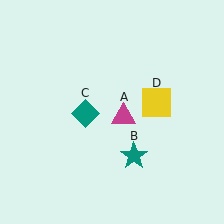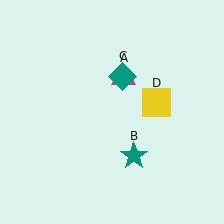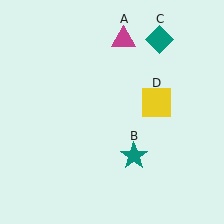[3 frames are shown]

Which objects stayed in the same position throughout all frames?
Teal star (object B) and yellow square (object D) remained stationary.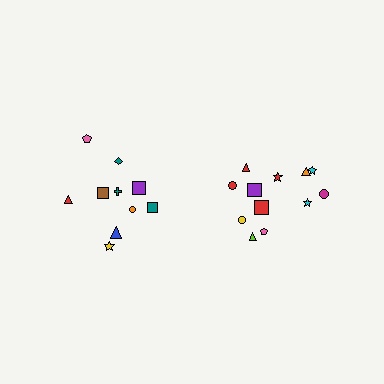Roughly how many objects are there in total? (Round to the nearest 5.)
Roughly 20 objects in total.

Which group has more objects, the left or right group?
The right group.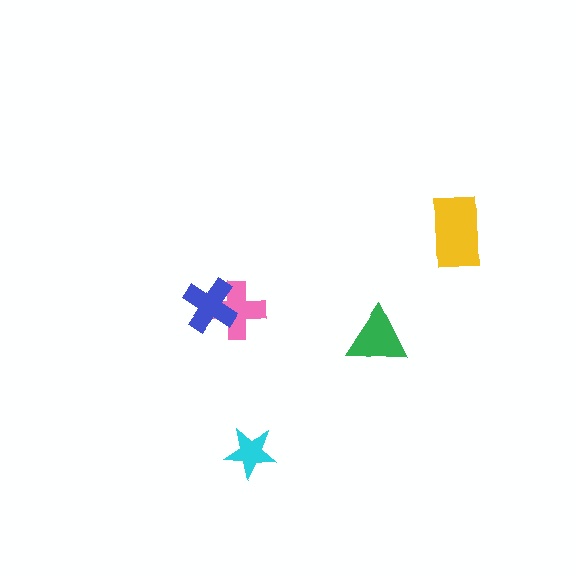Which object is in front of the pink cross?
The blue cross is in front of the pink cross.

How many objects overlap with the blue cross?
1 object overlaps with the blue cross.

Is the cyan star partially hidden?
No, no other shape covers it.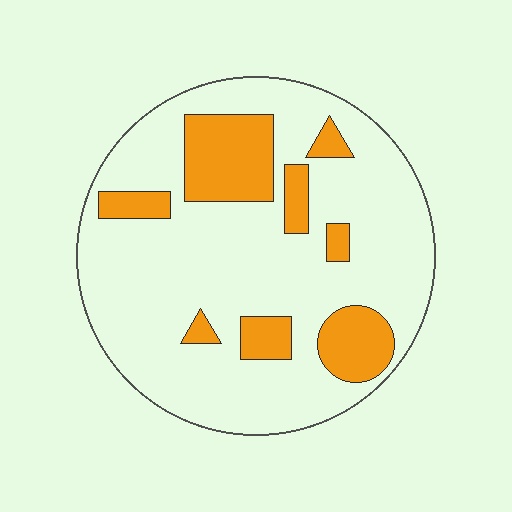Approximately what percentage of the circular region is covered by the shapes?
Approximately 20%.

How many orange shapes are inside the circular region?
8.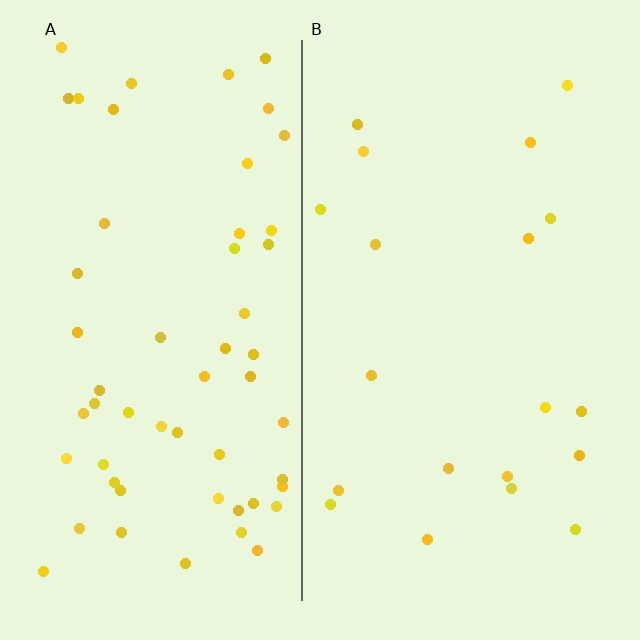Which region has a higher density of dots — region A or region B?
A (the left).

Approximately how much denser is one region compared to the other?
Approximately 2.8× — region A over region B.